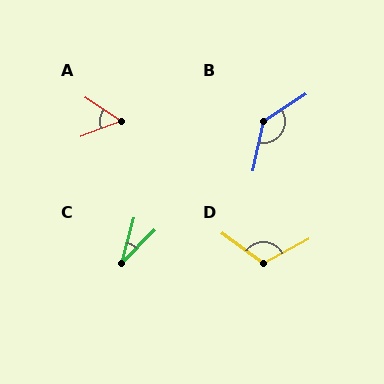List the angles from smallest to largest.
C (29°), A (55°), D (116°), B (135°).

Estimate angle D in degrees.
Approximately 116 degrees.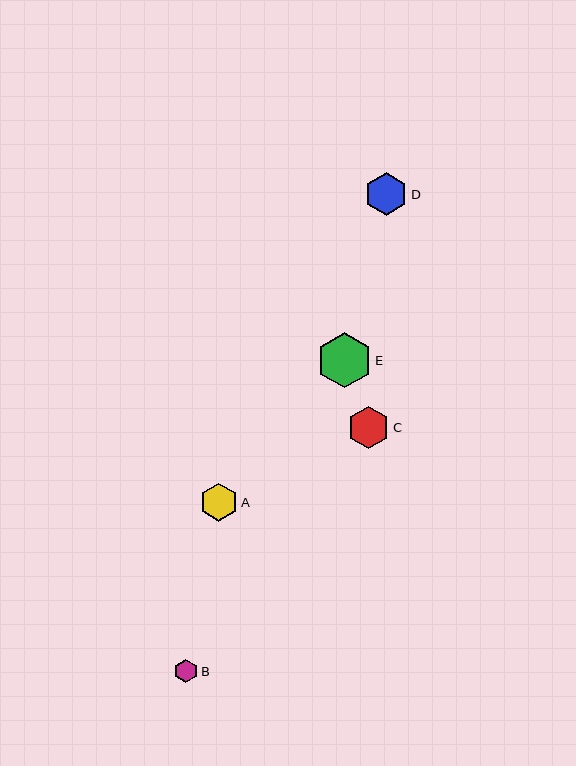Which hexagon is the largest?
Hexagon E is the largest with a size of approximately 55 pixels.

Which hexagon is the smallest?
Hexagon B is the smallest with a size of approximately 24 pixels.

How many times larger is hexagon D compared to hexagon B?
Hexagon D is approximately 1.9 times the size of hexagon B.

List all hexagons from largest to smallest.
From largest to smallest: E, D, C, A, B.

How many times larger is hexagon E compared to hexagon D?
Hexagon E is approximately 1.3 times the size of hexagon D.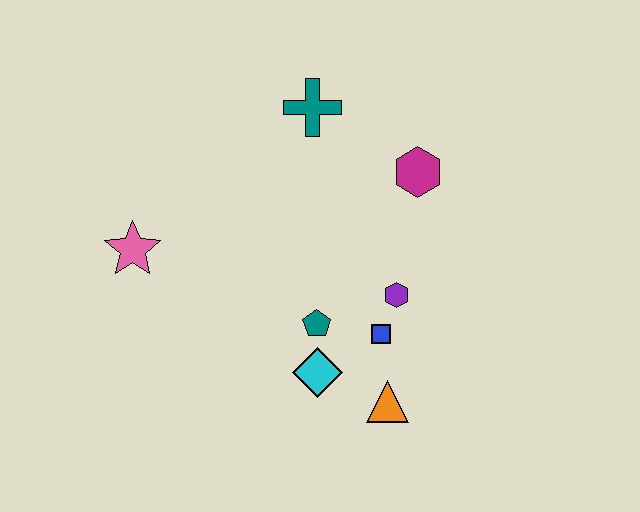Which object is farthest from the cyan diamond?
The teal cross is farthest from the cyan diamond.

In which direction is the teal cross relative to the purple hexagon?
The teal cross is above the purple hexagon.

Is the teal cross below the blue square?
No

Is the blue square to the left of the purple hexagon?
Yes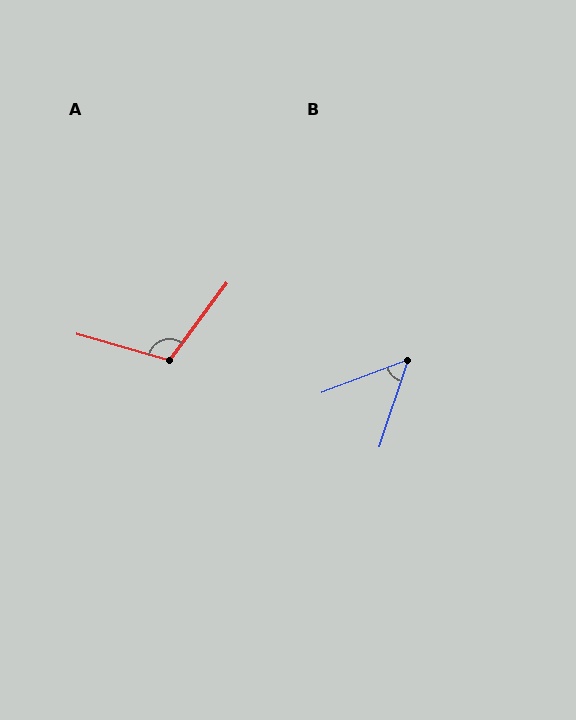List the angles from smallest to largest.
B (51°), A (111°).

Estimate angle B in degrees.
Approximately 51 degrees.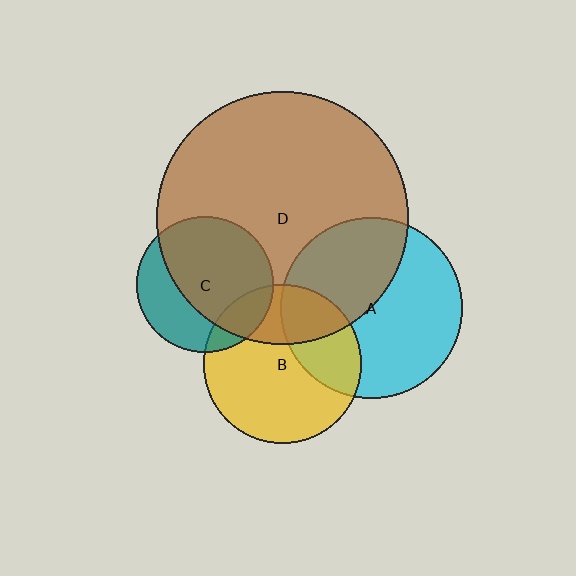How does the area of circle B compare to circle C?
Approximately 1.3 times.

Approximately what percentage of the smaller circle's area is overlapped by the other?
Approximately 65%.